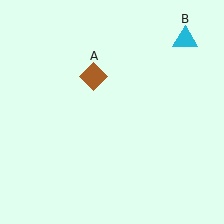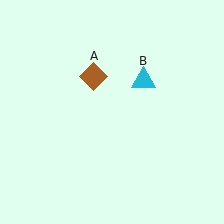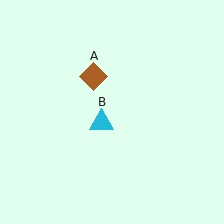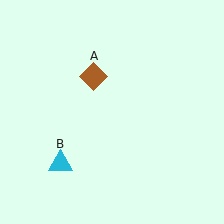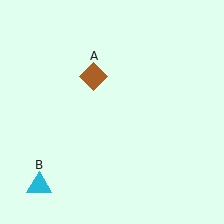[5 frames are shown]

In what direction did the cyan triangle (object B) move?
The cyan triangle (object B) moved down and to the left.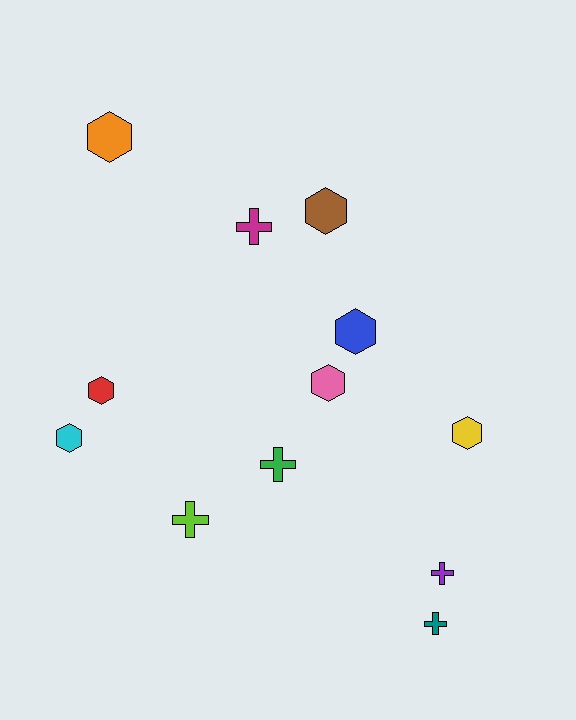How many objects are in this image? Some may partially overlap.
There are 12 objects.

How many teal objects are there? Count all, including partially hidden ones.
There is 1 teal object.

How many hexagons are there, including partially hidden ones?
There are 7 hexagons.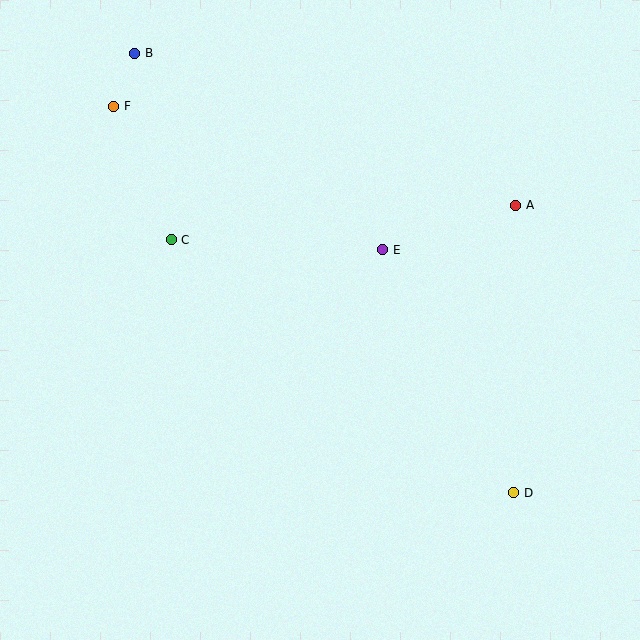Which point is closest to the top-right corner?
Point A is closest to the top-right corner.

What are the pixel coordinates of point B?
Point B is at (135, 53).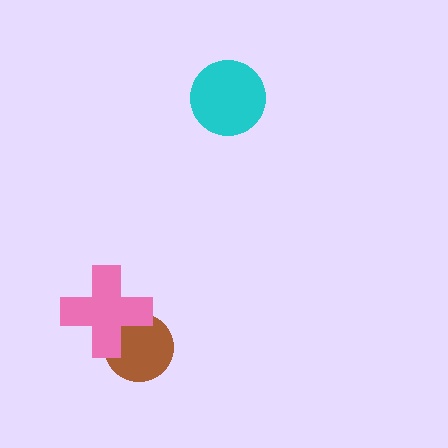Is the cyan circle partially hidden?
No, no other shape covers it.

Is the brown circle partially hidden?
Yes, it is partially covered by another shape.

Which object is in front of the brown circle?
The pink cross is in front of the brown circle.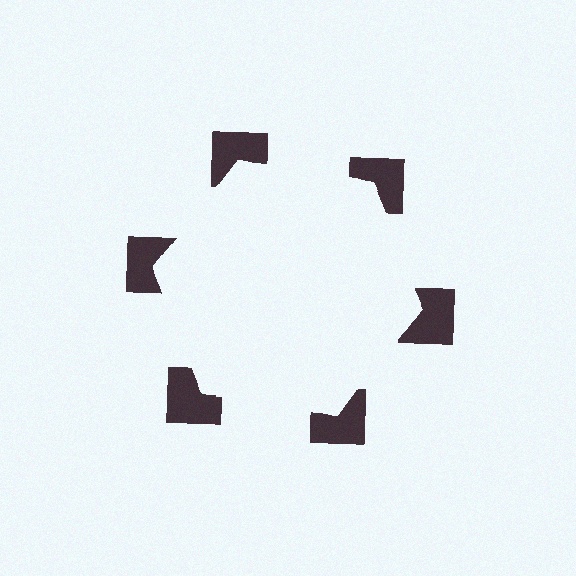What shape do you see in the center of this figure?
An illusory hexagon — its edges are inferred from the aligned wedge cuts in the notched squares, not physically drawn.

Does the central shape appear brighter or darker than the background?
It typically appears slightly brighter than the background, even though no actual brightness change is drawn.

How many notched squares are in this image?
There are 6 — one at each vertex of the illusory hexagon.